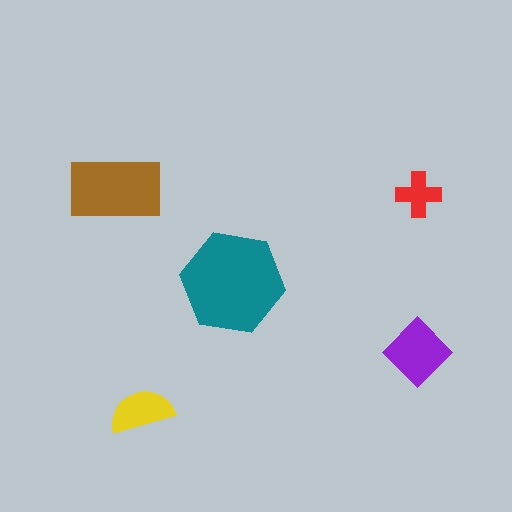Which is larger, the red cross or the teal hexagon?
The teal hexagon.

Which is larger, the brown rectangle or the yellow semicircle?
The brown rectangle.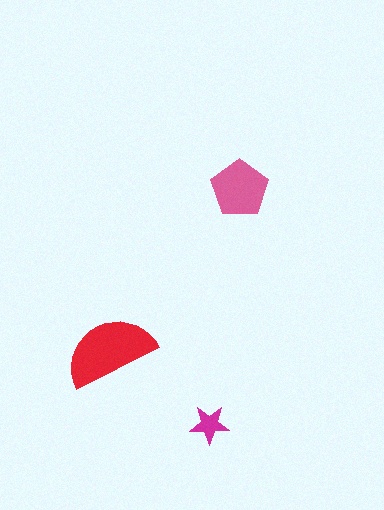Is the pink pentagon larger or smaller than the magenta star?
Larger.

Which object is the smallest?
The magenta star.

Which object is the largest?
The red semicircle.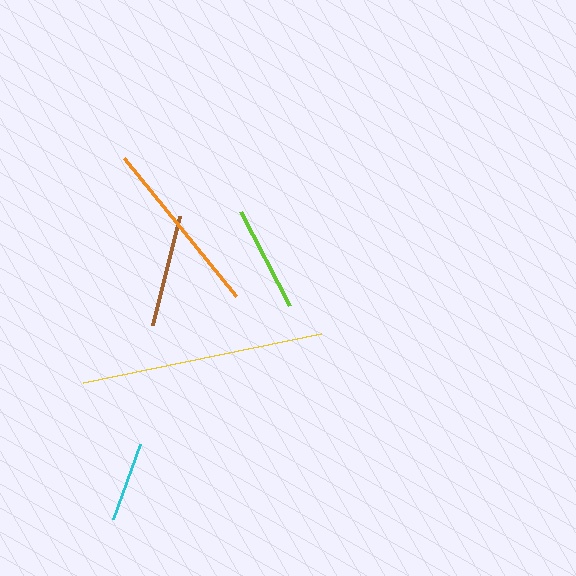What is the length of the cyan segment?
The cyan segment is approximately 80 pixels long.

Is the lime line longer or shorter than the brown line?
The brown line is longer than the lime line.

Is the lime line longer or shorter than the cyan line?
The lime line is longer than the cyan line.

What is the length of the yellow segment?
The yellow segment is approximately 243 pixels long.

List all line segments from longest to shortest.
From longest to shortest: yellow, orange, brown, lime, cyan.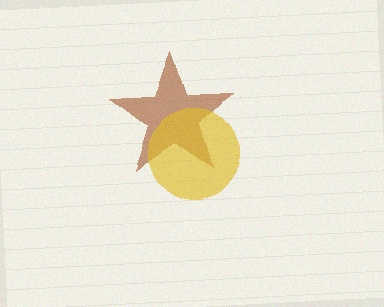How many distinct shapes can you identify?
There are 2 distinct shapes: a brown star, a yellow circle.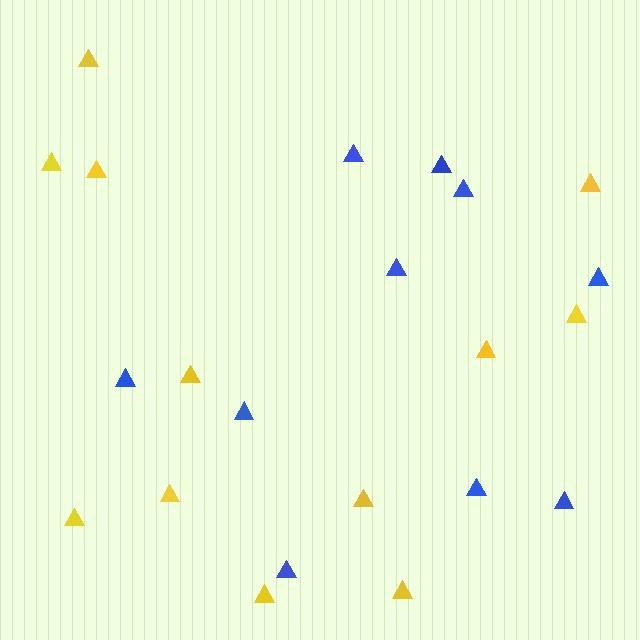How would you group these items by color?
There are 2 groups: one group of blue triangles (10) and one group of yellow triangles (12).